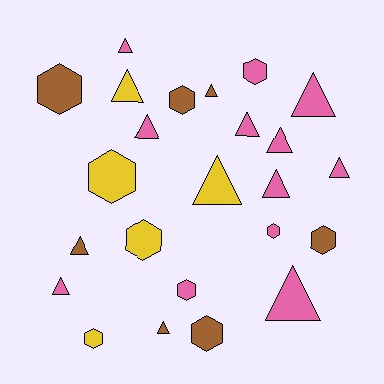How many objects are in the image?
There are 24 objects.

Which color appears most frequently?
Pink, with 12 objects.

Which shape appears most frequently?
Triangle, with 14 objects.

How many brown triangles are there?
There are 3 brown triangles.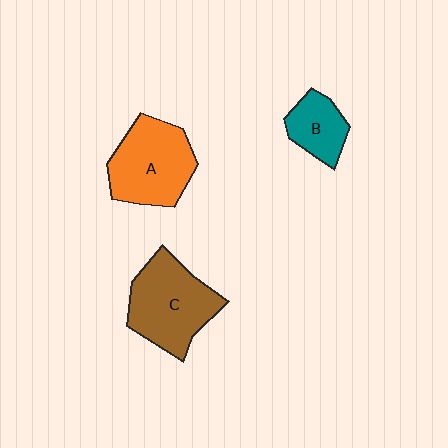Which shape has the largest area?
Shape C (brown).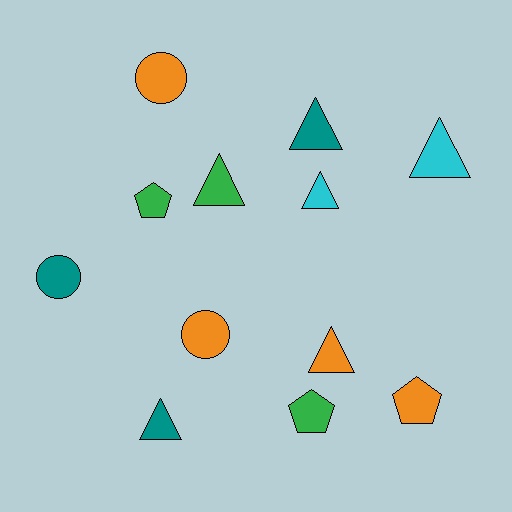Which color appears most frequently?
Orange, with 4 objects.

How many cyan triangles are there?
There are 2 cyan triangles.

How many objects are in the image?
There are 12 objects.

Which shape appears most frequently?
Triangle, with 6 objects.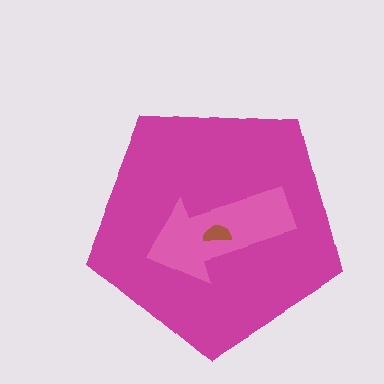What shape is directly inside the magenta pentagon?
The pink arrow.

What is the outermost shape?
The magenta pentagon.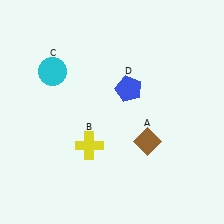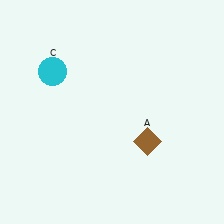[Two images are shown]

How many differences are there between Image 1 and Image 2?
There are 2 differences between the two images.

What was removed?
The blue pentagon (D), the yellow cross (B) were removed in Image 2.